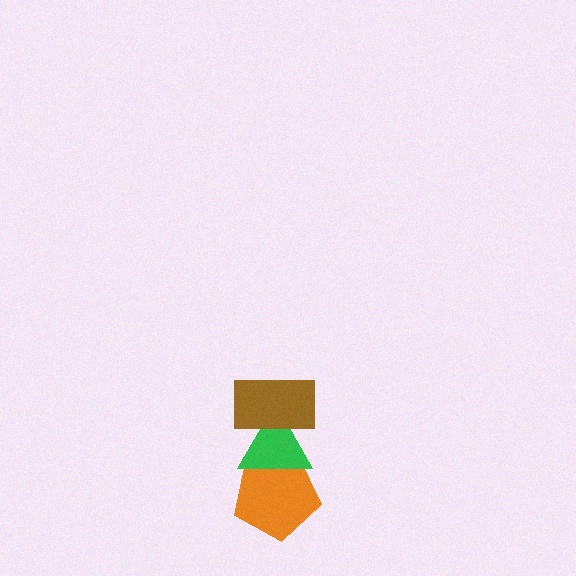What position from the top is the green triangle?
The green triangle is 2nd from the top.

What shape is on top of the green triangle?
The brown rectangle is on top of the green triangle.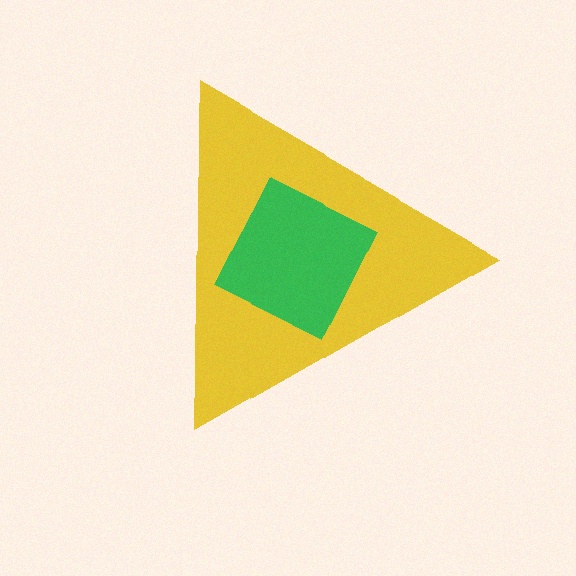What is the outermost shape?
The yellow triangle.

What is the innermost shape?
The green diamond.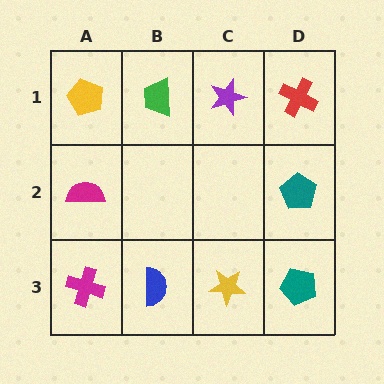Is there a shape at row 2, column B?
No, that cell is empty.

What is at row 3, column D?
A teal pentagon.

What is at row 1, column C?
A purple star.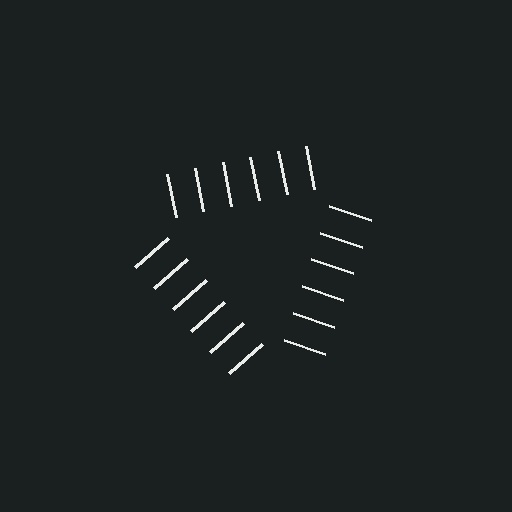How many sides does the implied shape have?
3 sides — the line-ends trace a triangle.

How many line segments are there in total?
18 — 6 along each of the 3 edges.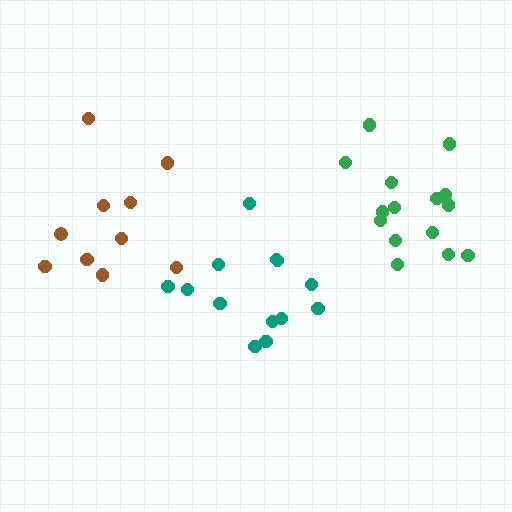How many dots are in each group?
Group 1: 13 dots, Group 2: 15 dots, Group 3: 10 dots (38 total).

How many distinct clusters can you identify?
There are 3 distinct clusters.